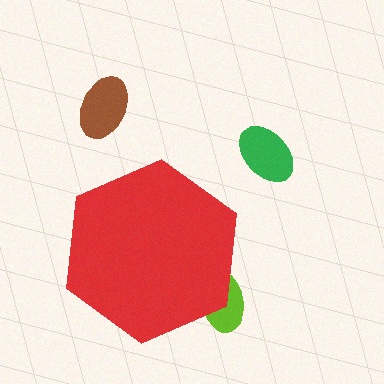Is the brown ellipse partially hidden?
No, the brown ellipse is fully visible.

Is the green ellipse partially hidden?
No, the green ellipse is fully visible.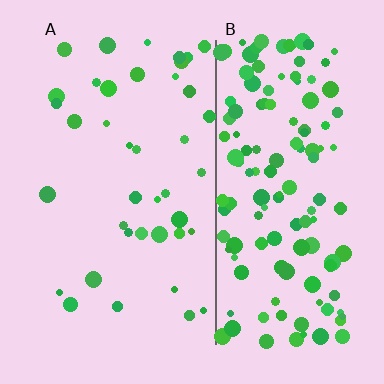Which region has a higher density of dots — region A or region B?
B (the right).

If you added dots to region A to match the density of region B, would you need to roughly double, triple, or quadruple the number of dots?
Approximately quadruple.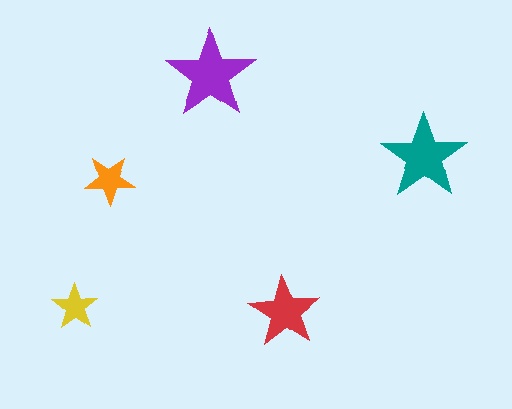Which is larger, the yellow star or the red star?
The red one.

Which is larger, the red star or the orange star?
The red one.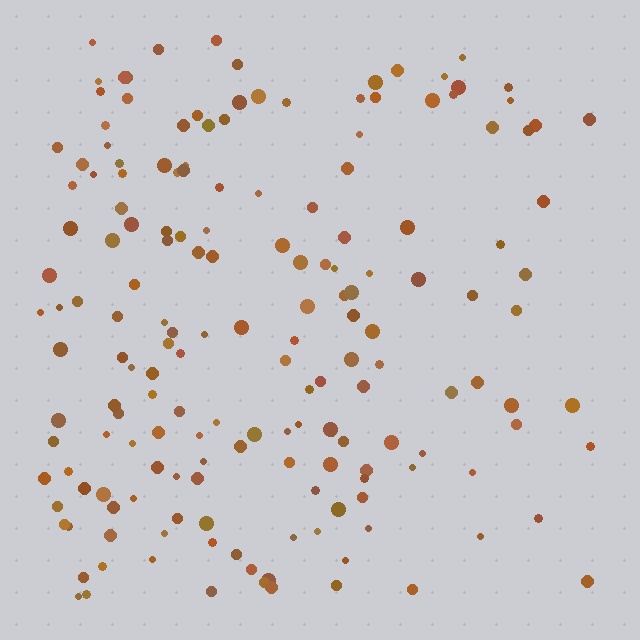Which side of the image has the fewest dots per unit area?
The right.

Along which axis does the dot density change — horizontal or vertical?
Horizontal.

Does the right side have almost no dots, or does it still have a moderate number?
Still a moderate number, just noticeably fewer than the left.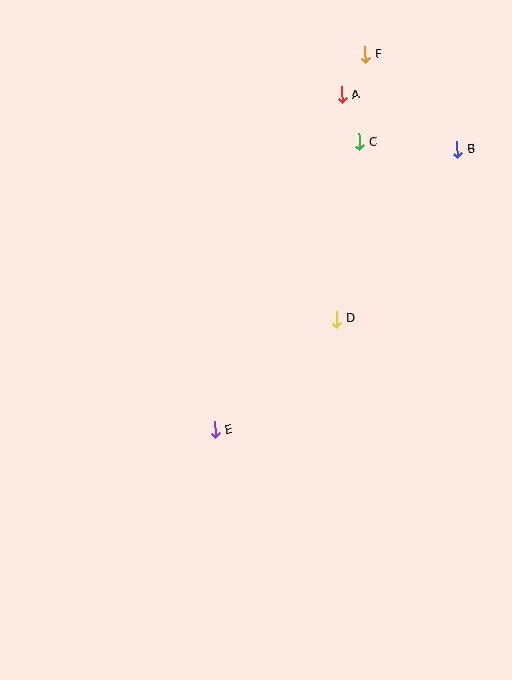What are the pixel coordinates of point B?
Point B is at (457, 150).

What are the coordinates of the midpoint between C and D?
The midpoint between C and D is at (348, 231).